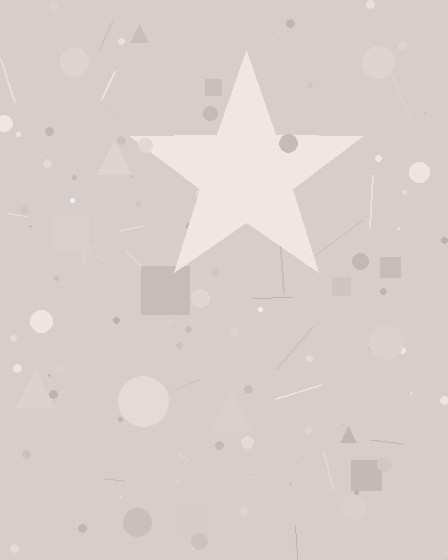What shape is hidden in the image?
A star is hidden in the image.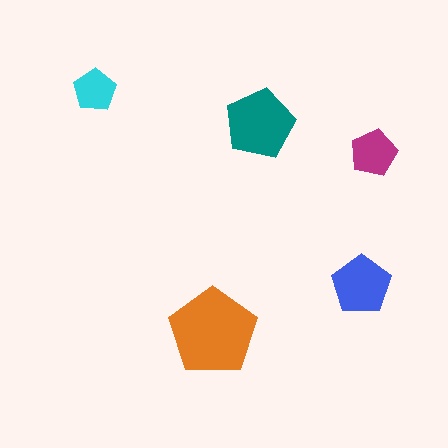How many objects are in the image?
There are 5 objects in the image.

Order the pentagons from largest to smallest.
the orange one, the teal one, the blue one, the magenta one, the cyan one.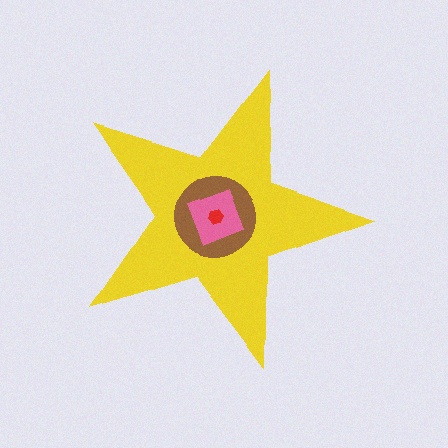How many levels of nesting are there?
4.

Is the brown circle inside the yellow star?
Yes.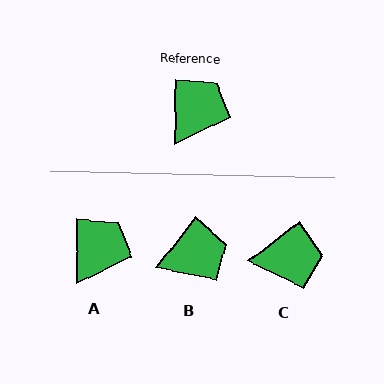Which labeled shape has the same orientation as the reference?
A.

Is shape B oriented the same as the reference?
No, it is off by about 37 degrees.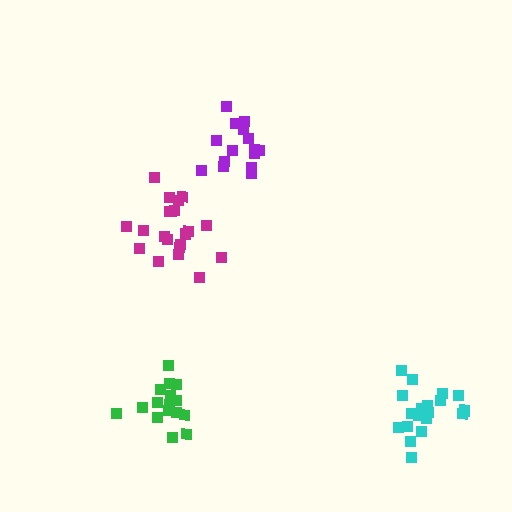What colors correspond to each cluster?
The clusters are colored: purple, cyan, magenta, green.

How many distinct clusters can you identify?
There are 4 distinct clusters.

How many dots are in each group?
Group 1: 15 dots, Group 2: 19 dots, Group 3: 21 dots, Group 4: 16 dots (71 total).